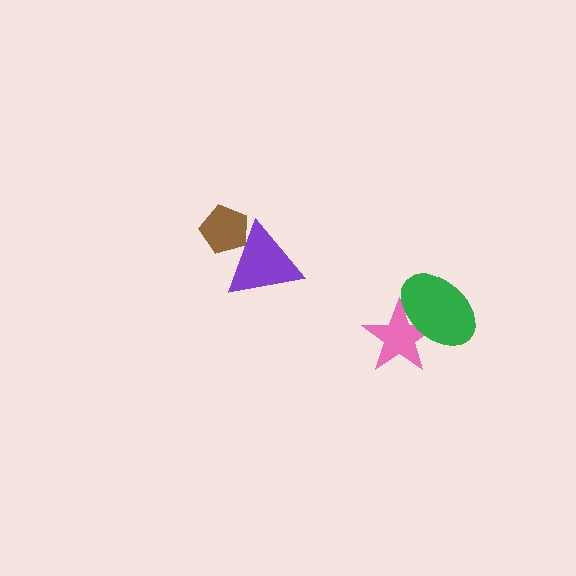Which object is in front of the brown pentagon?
The purple triangle is in front of the brown pentagon.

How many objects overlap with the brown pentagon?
1 object overlaps with the brown pentagon.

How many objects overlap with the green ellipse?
1 object overlaps with the green ellipse.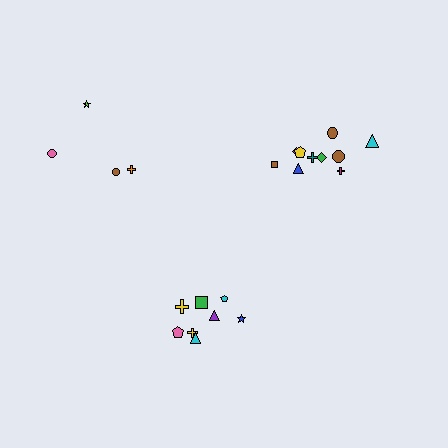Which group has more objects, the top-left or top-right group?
The top-right group.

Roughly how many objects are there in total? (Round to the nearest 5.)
Roughly 20 objects in total.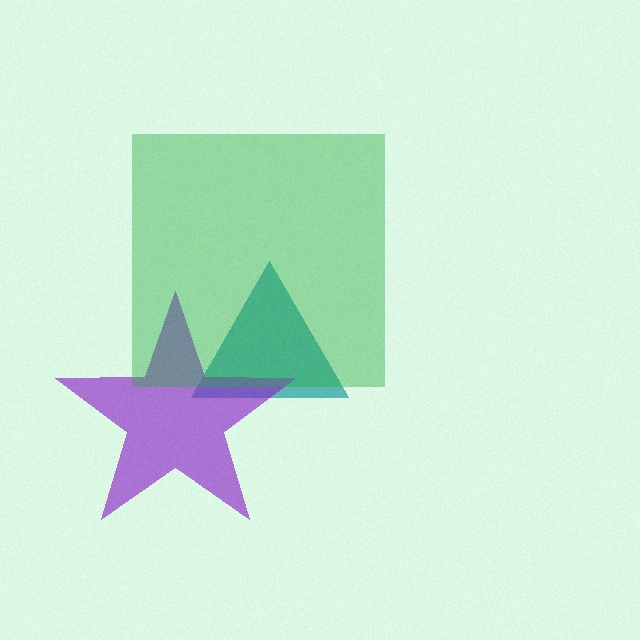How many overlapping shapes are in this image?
There are 3 overlapping shapes in the image.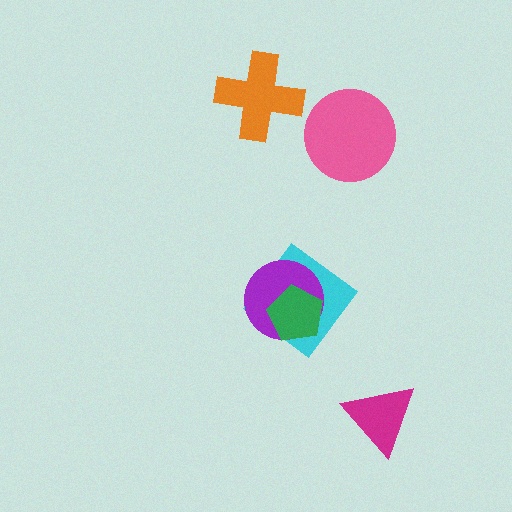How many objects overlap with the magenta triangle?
0 objects overlap with the magenta triangle.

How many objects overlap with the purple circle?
2 objects overlap with the purple circle.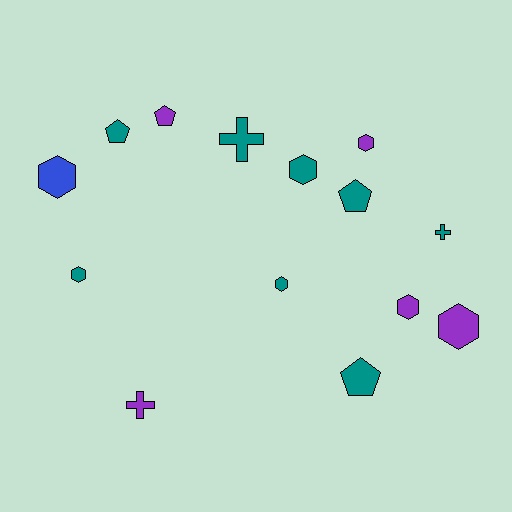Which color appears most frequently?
Teal, with 8 objects.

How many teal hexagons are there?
There are 3 teal hexagons.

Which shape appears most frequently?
Hexagon, with 7 objects.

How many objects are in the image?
There are 14 objects.